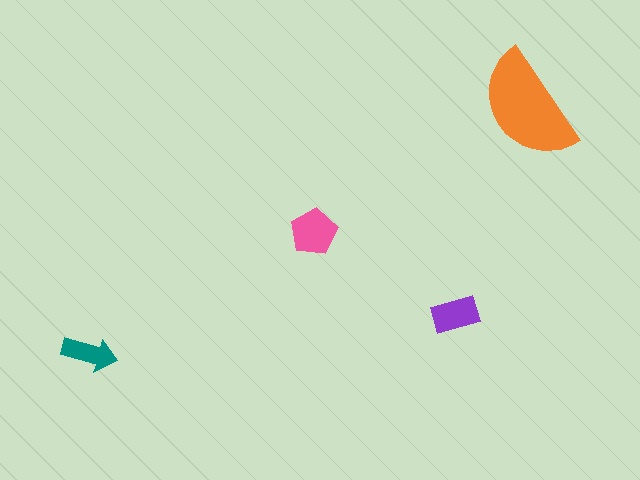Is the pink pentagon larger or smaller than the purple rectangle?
Larger.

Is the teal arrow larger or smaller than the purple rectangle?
Smaller.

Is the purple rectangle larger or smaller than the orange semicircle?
Smaller.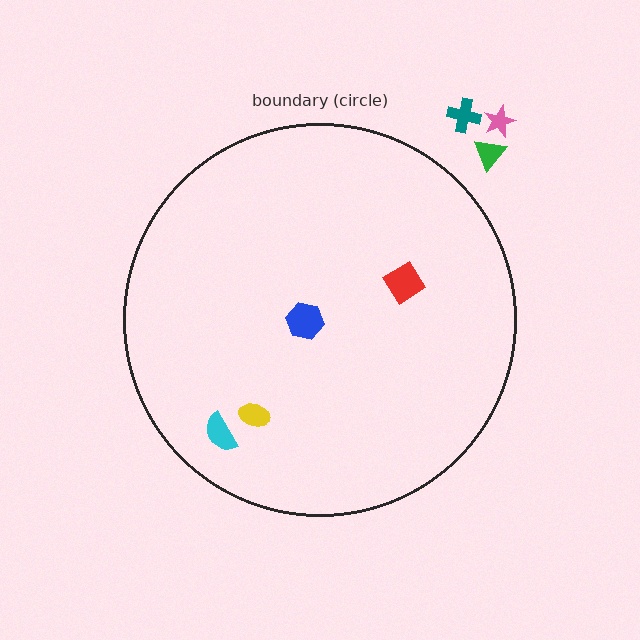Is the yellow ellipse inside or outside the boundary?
Inside.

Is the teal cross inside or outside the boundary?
Outside.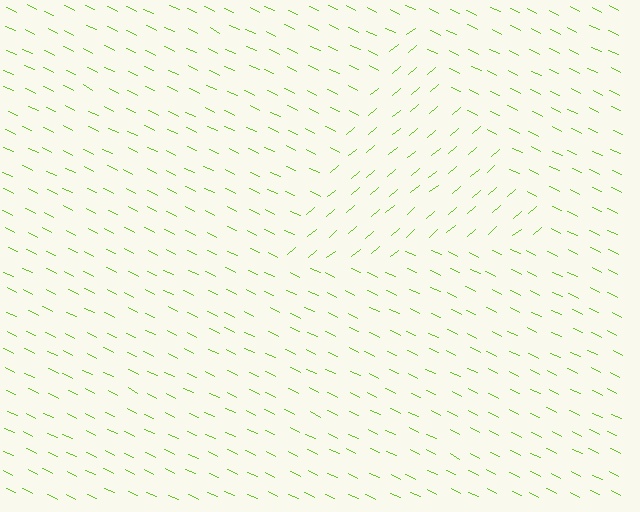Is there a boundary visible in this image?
Yes, there is a texture boundary formed by a change in line orientation.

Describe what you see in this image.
The image is filled with small lime line segments. A triangle region in the image has lines oriented differently from the surrounding lines, creating a visible texture boundary.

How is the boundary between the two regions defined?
The boundary is defined purely by a change in line orientation (approximately 66 degrees difference). All lines are the same color and thickness.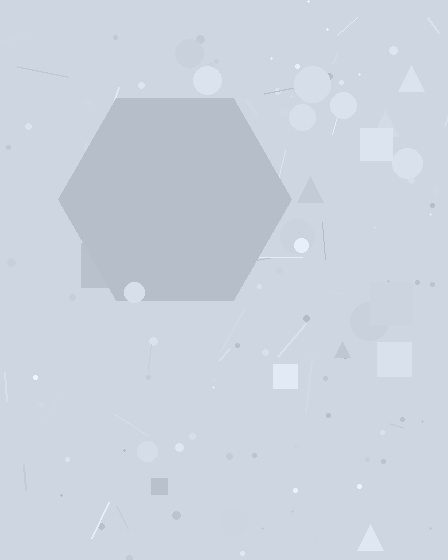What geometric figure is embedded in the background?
A hexagon is embedded in the background.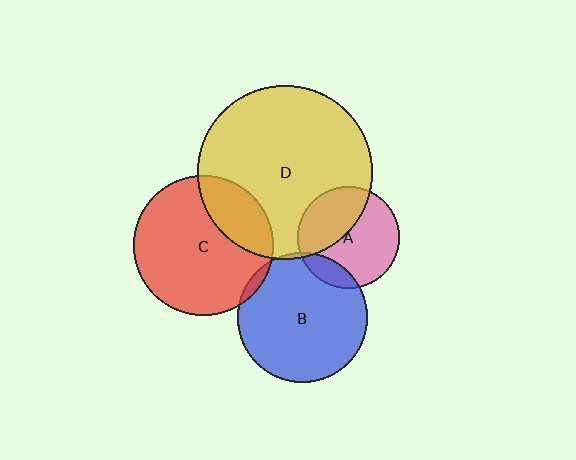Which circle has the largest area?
Circle D (yellow).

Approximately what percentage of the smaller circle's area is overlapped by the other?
Approximately 5%.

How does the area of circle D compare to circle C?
Approximately 1.5 times.